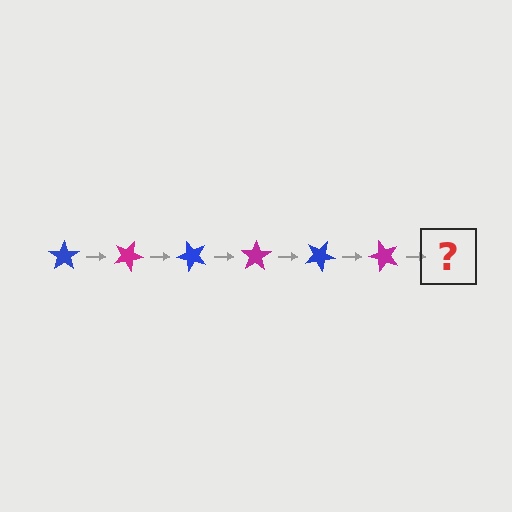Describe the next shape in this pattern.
It should be a blue star, rotated 150 degrees from the start.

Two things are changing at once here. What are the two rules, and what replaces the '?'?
The two rules are that it rotates 25 degrees each step and the color cycles through blue and magenta. The '?' should be a blue star, rotated 150 degrees from the start.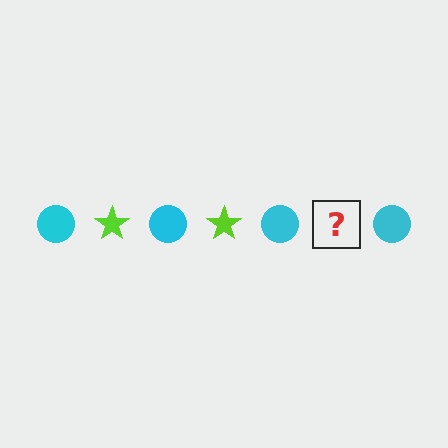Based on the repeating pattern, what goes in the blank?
The blank should be a lime star.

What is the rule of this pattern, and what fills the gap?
The rule is that the pattern alternates between cyan circle and lime star. The gap should be filled with a lime star.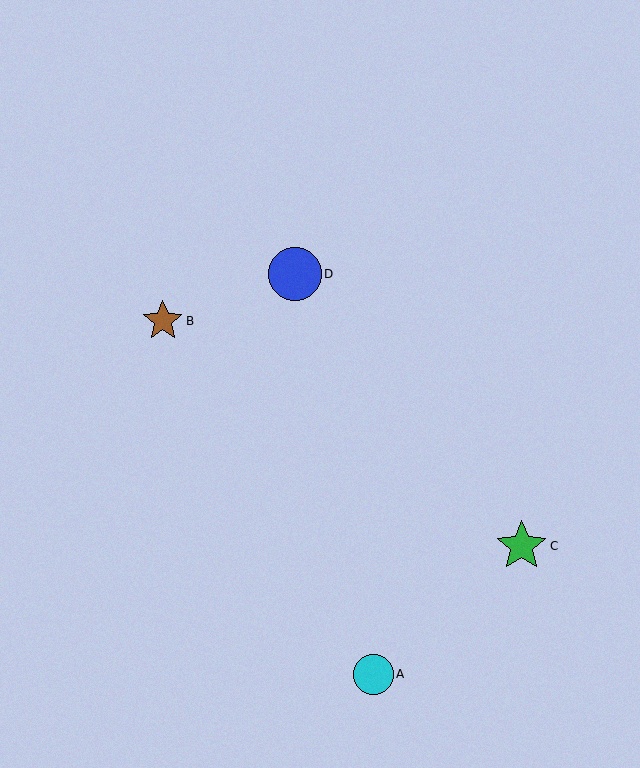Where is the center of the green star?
The center of the green star is at (522, 546).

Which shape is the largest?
The blue circle (labeled D) is the largest.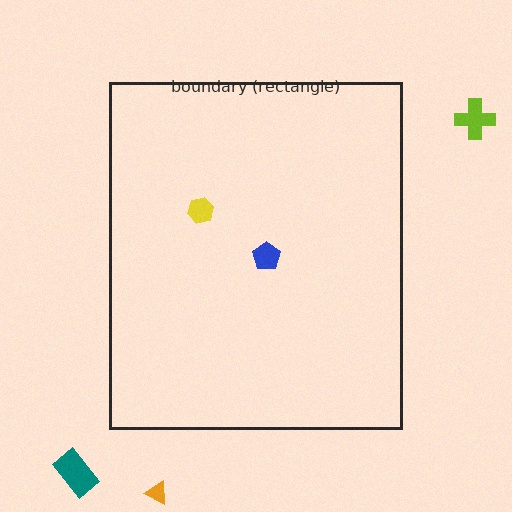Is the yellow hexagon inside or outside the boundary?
Inside.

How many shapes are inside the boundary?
2 inside, 3 outside.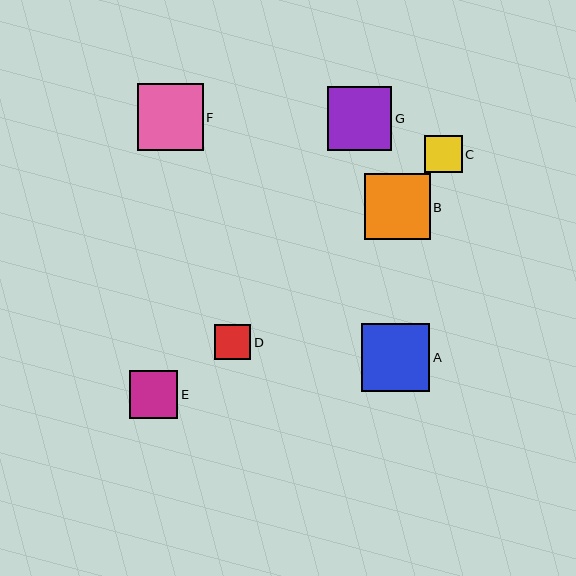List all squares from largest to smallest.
From largest to smallest: A, F, B, G, E, C, D.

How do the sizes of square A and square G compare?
Square A and square G are approximately the same size.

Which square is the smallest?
Square D is the smallest with a size of approximately 36 pixels.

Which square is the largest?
Square A is the largest with a size of approximately 68 pixels.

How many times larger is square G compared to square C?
Square G is approximately 1.7 times the size of square C.